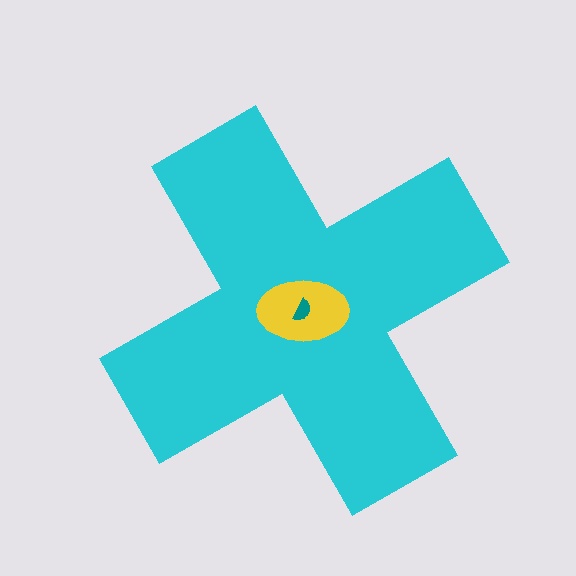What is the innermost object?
The teal semicircle.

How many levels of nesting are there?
3.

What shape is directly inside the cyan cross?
The yellow ellipse.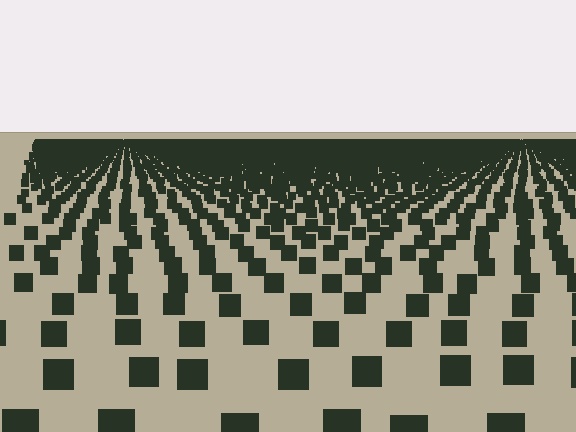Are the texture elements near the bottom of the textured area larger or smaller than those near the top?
Larger. Near the bottom, elements are closer to the viewer and appear at a bigger on-screen size.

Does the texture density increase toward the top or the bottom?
Density increases toward the top.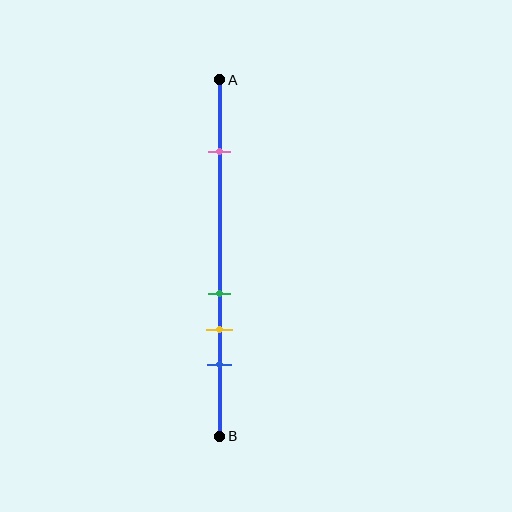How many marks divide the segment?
There are 4 marks dividing the segment.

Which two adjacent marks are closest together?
The green and yellow marks are the closest adjacent pair.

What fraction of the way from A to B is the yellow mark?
The yellow mark is approximately 70% (0.7) of the way from A to B.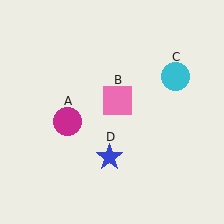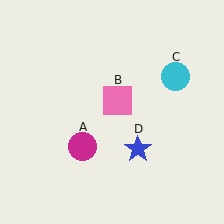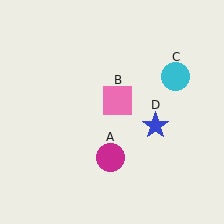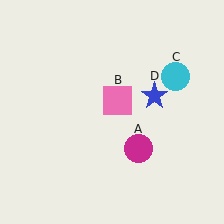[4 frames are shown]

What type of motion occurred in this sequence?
The magenta circle (object A), blue star (object D) rotated counterclockwise around the center of the scene.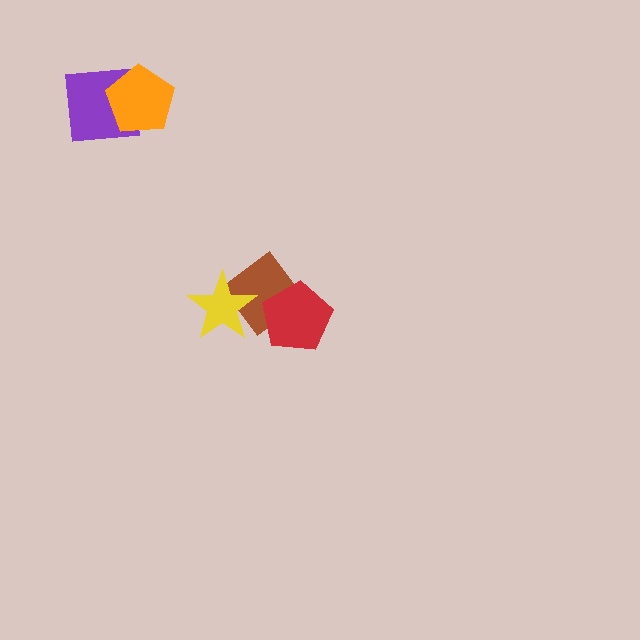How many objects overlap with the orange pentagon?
1 object overlaps with the orange pentagon.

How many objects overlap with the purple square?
1 object overlaps with the purple square.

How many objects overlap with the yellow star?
1 object overlaps with the yellow star.